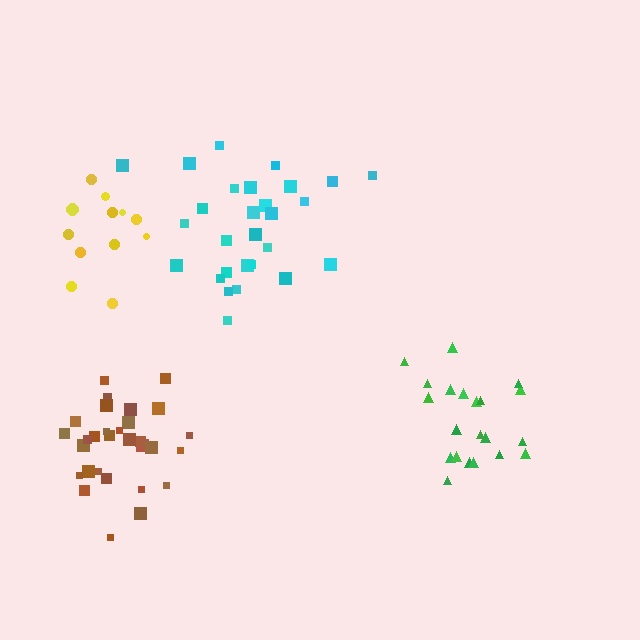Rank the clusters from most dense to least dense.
brown, cyan, green, yellow.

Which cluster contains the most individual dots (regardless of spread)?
Brown (30).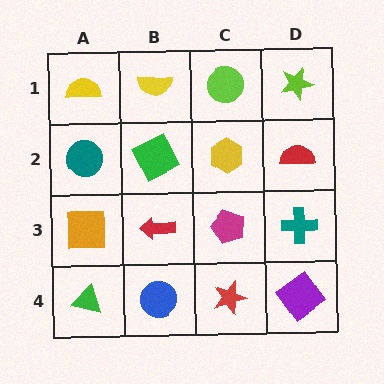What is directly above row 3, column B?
A green square.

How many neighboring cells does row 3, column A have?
3.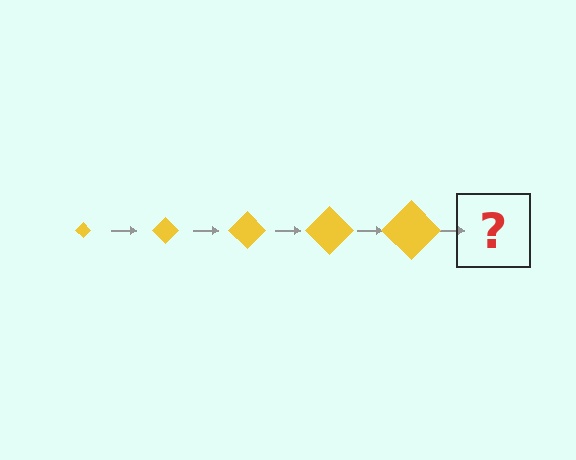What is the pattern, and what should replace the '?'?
The pattern is that the diamond gets progressively larger each step. The '?' should be a yellow diamond, larger than the previous one.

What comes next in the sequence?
The next element should be a yellow diamond, larger than the previous one.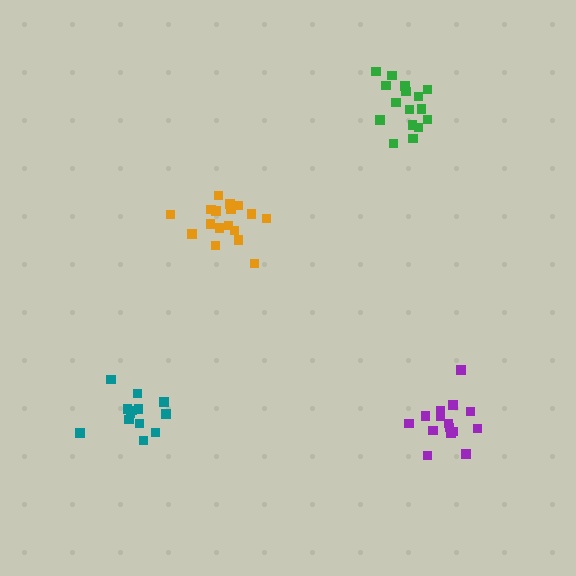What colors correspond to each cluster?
The clusters are colored: orange, teal, purple, green.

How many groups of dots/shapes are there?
There are 4 groups.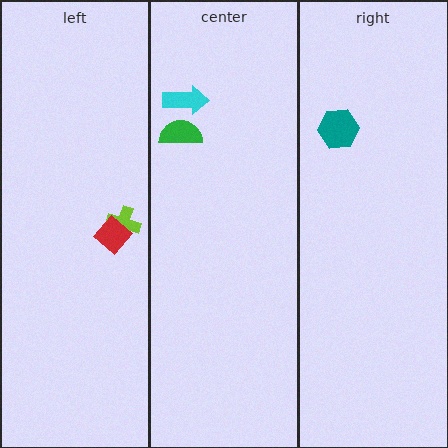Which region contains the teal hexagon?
The right region.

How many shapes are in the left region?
2.